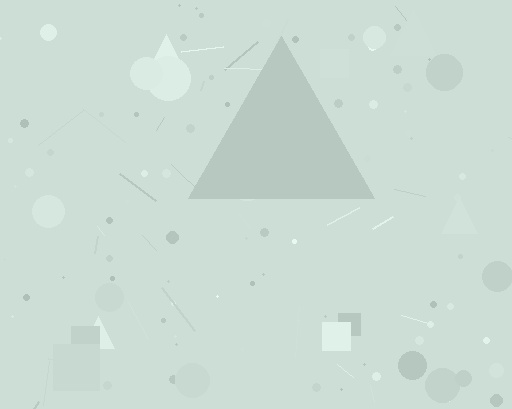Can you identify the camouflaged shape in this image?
The camouflaged shape is a triangle.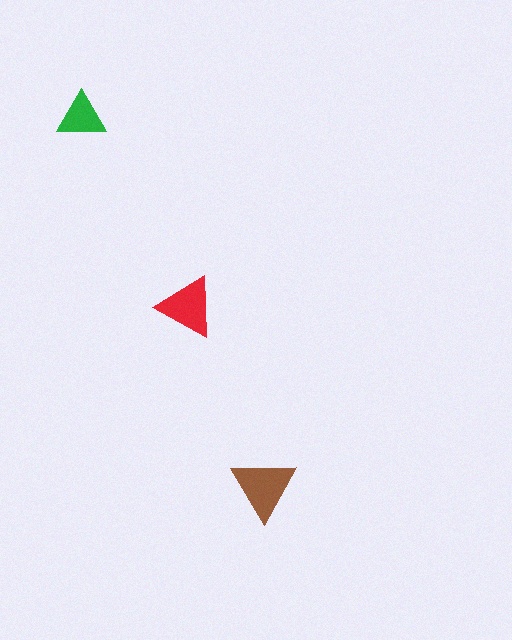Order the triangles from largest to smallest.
the brown one, the red one, the green one.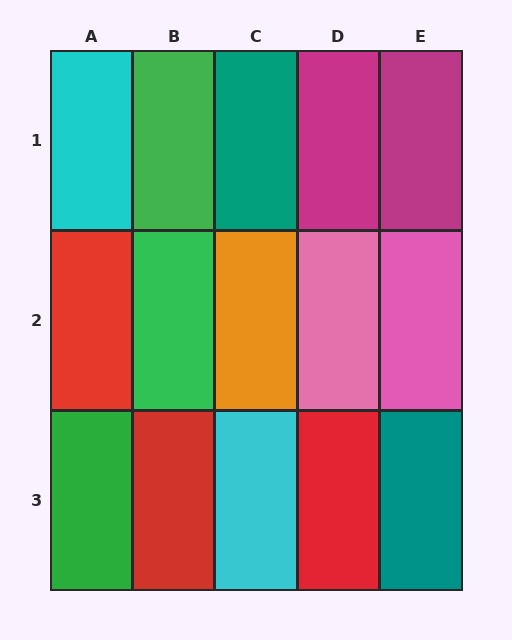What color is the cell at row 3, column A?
Green.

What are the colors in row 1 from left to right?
Cyan, green, teal, magenta, magenta.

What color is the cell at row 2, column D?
Pink.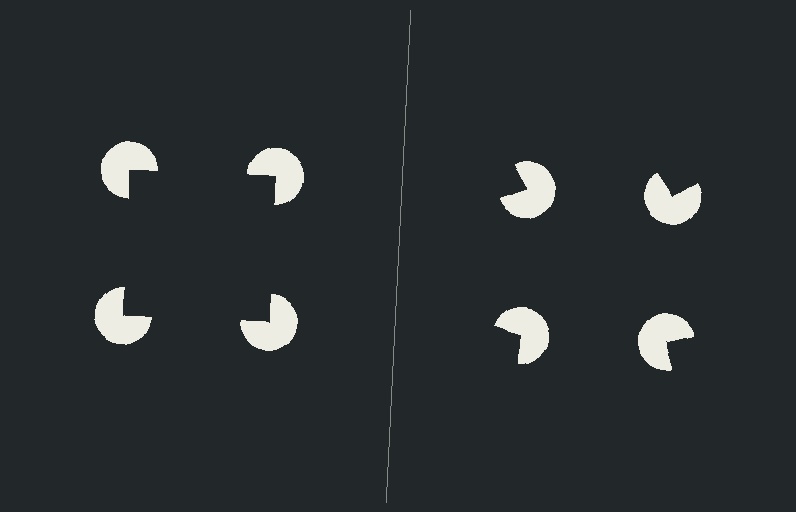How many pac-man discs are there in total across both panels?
8 — 4 on each side.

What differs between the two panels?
The pac-man discs are positioned identically on both sides; only the wedge orientations differ. On the left they align to a square; on the right they are misaligned.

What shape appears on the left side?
An illusory square.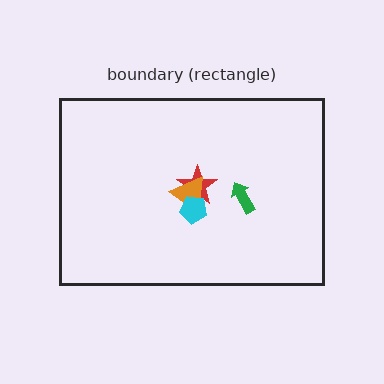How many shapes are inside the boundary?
4 inside, 0 outside.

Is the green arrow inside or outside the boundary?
Inside.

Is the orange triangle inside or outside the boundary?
Inside.